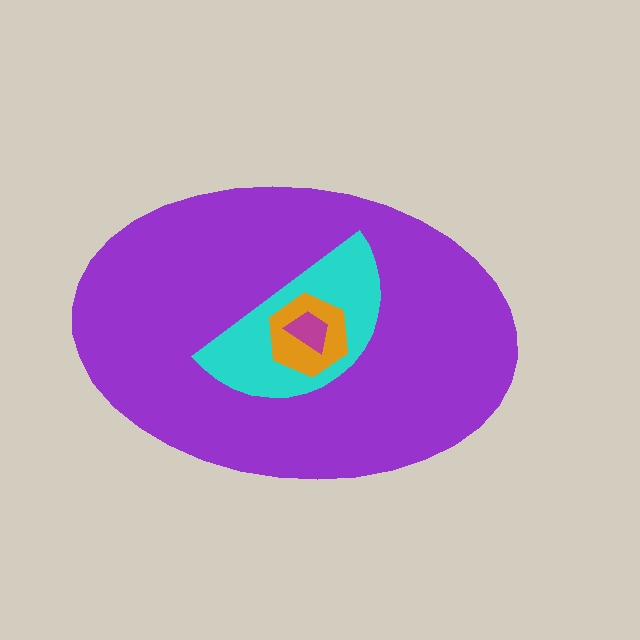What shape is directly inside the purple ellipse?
The cyan semicircle.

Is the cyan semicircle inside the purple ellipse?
Yes.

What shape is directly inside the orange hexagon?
The magenta trapezoid.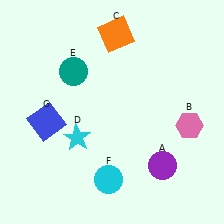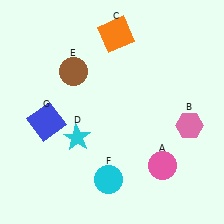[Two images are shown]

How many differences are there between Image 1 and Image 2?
There are 2 differences between the two images.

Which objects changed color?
A changed from purple to pink. E changed from teal to brown.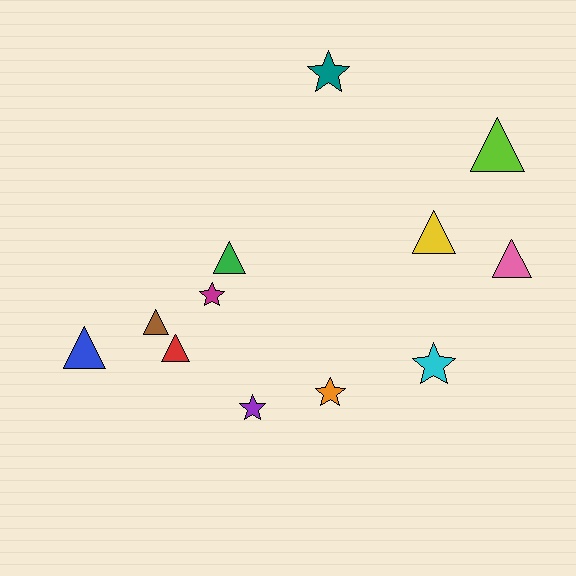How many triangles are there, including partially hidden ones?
There are 7 triangles.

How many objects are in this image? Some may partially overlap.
There are 12 objects.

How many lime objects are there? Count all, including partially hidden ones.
There is 1 lime object.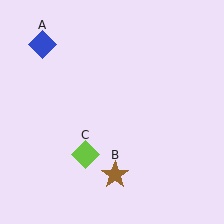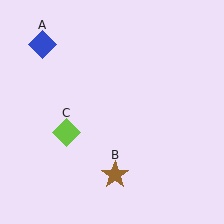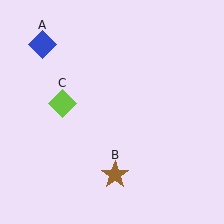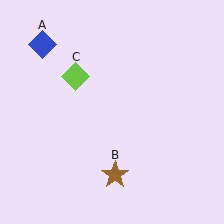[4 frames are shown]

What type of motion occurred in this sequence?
The lime diamond (object C) rotated clockwise around the center of the scene.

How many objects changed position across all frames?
1 object changed position: lime diamond (object C).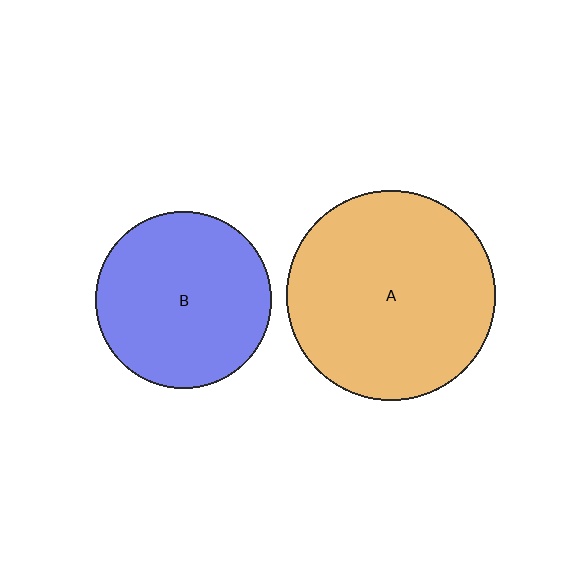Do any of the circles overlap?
No, none of the circles overlap.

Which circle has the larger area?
Circle A (orange).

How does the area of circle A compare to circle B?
Approximately 1.4 times.